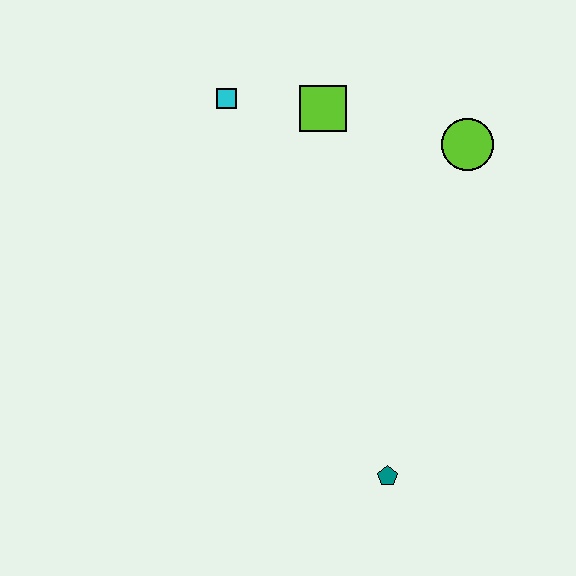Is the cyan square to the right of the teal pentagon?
No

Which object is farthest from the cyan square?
The teal pentagon is farthest from the cyan square.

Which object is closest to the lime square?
The cyan square is closest to the lime square.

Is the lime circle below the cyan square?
Yes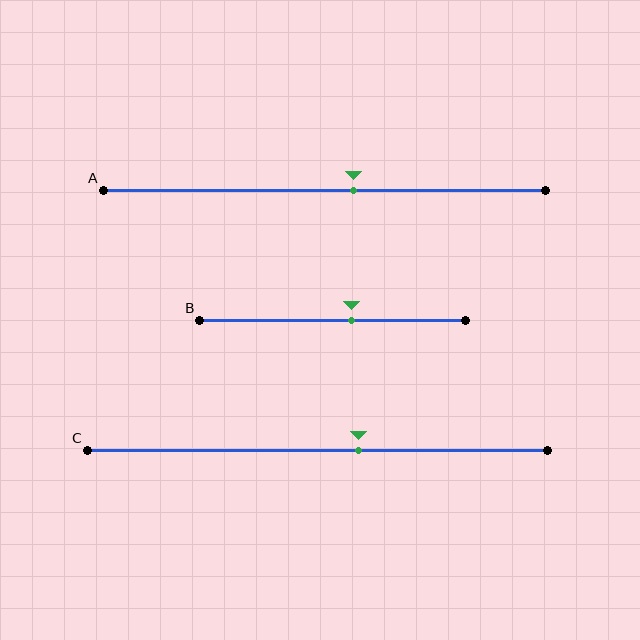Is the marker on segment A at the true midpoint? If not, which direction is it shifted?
No, the marker on segment A is shifted to the right by about 7% of the segment length.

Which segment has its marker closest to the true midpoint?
Segment A has its marker closest to the true midpoint.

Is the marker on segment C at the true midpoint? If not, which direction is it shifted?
No, the marker on segment C is shifted to the right by about 9% of the segment length.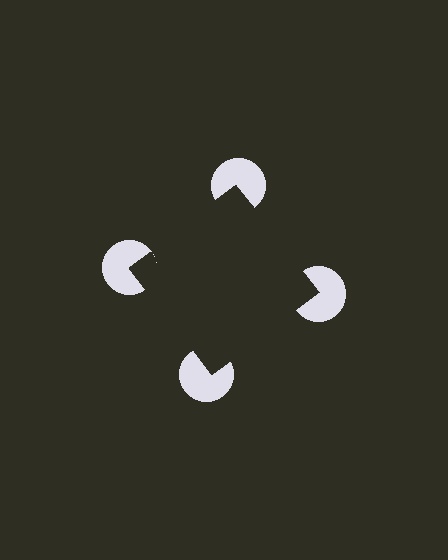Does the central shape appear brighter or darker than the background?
It typically appears slightly darker than the background, even though no actual brightness change is drawn.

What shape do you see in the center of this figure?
An illusory square — its edges are inferred from the aligned wedge cuts in the pac-man discs, not physically drawn.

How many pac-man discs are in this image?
There are 4 — one at each vertex of the illusory square.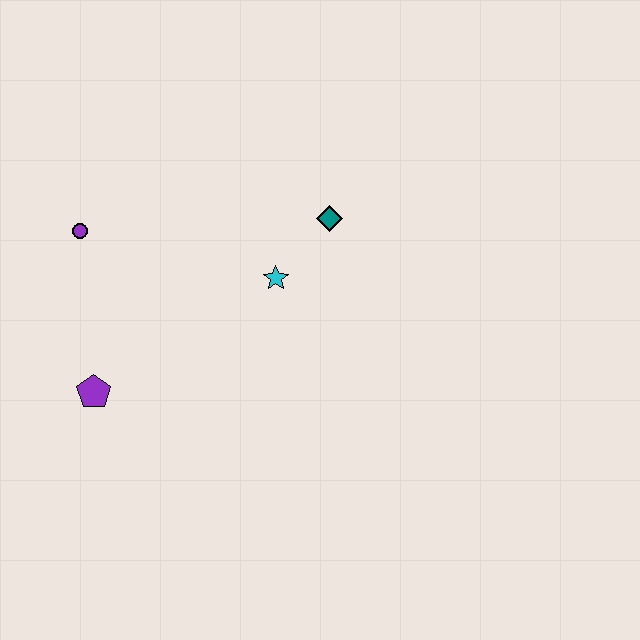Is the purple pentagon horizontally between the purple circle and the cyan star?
Yes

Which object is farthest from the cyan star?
The purple pentagon is farthest from the cyan star.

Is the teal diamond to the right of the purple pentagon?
Yes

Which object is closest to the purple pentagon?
The purple circle is closest to the purple pentagon.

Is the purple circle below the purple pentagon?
No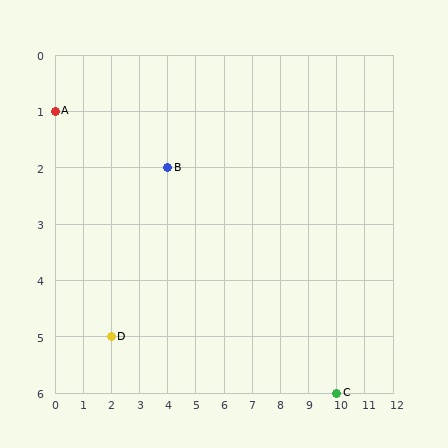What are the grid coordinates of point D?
Point D is at grid coordinates (2, 5).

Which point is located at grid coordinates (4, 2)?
Point B is at (4, 2).